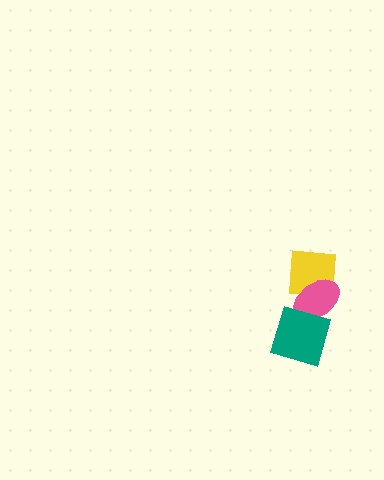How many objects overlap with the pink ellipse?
2 objects overlap with the pink ellipse.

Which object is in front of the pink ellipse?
The teal diamond is in front of the pink ellipse.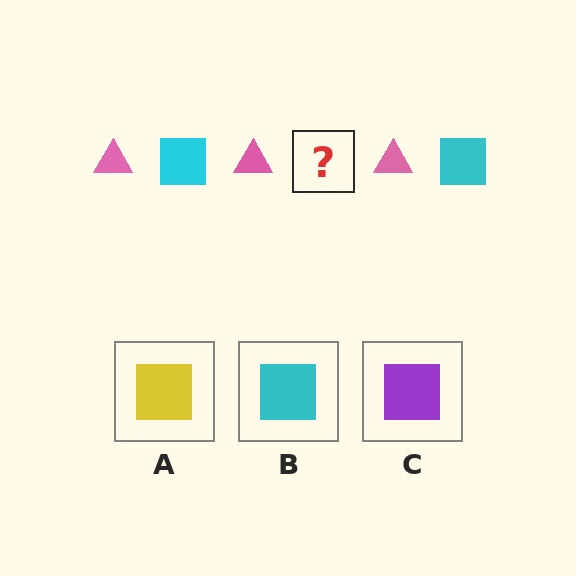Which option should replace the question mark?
Option B.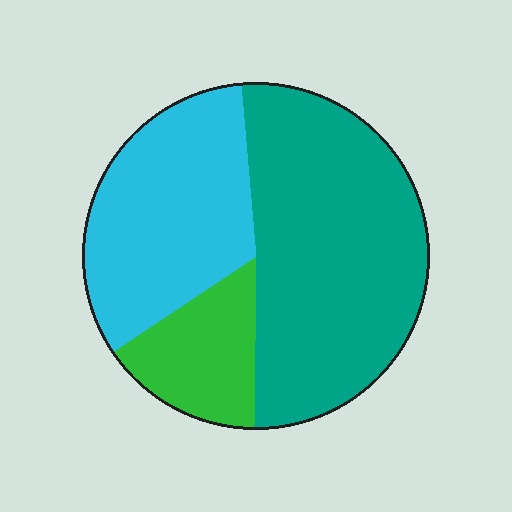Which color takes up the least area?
Green, at roughly 15%.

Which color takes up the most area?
Teal, at roughly 50%.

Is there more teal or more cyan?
Teal.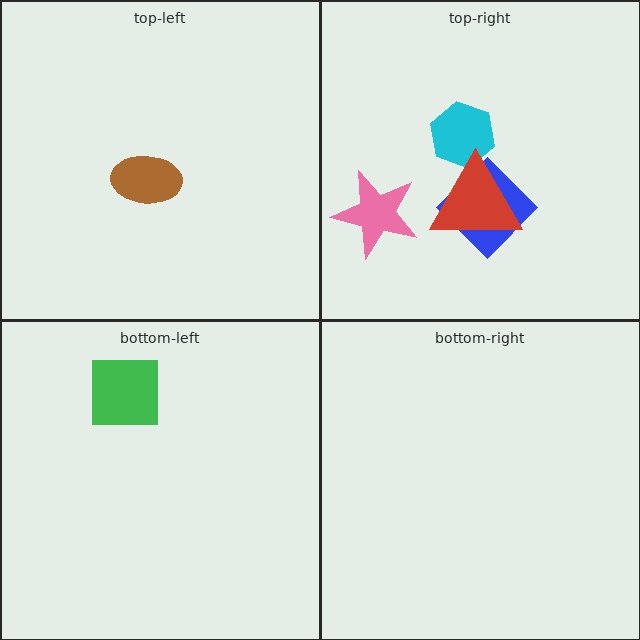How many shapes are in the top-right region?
4.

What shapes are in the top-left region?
The brown ellipse.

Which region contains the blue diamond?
The top-right region.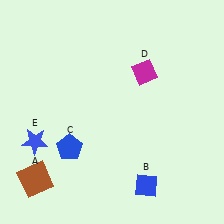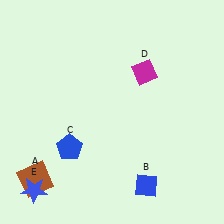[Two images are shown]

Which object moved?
The blue star (E) moved down.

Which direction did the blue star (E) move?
The blue star (E) moved down.